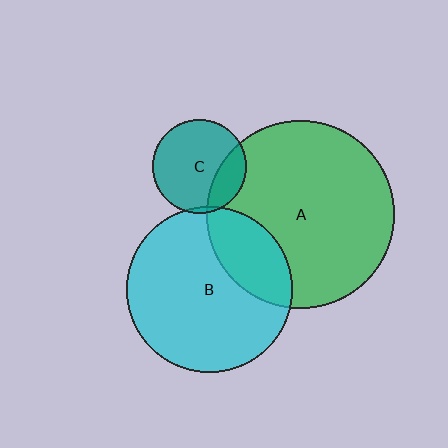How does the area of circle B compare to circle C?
Approximately 3.1 times.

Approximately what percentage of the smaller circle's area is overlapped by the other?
Approximately 20%.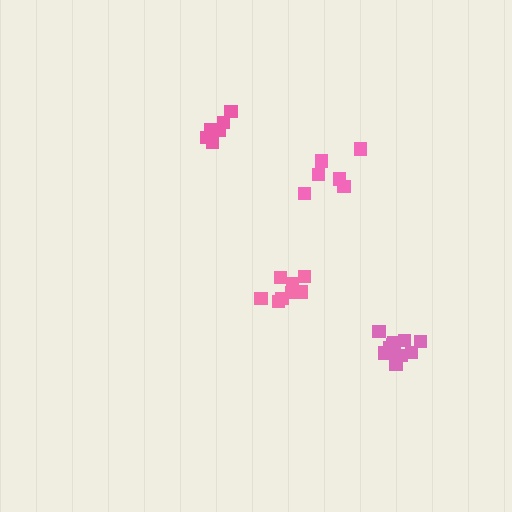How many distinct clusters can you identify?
There are 4 distinct clusters.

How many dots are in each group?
Group 1: 6 dots, Group 2: 6 dots, Group 3: 11 dots, Group 4: 8 dots (31 total).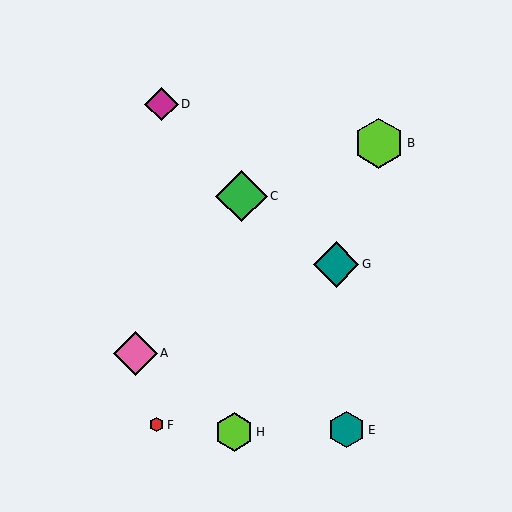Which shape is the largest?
The green diamond (labeled C) is the largest.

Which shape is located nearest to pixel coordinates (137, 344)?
The pink diamond (labeled A) at (135, 353) is nearest to that location.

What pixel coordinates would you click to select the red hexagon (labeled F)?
Click at (157, 425) to select the red hexagon F.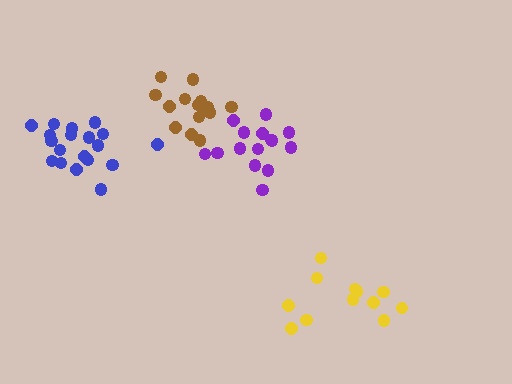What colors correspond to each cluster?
The clusters are colored: purple, brown, yellow, blue.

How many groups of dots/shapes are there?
There are 4 groups.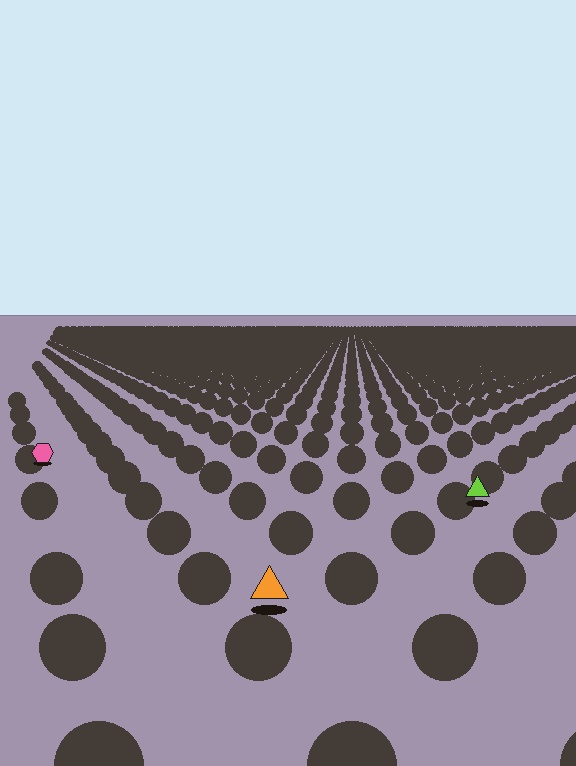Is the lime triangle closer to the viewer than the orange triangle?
No. The orange triangle is closer — you can tell from the texture gradient: the ground texture is coarser near it.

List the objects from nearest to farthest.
From nearest to farthest: the orange triangle, the lime triangle, the pink hexagon.